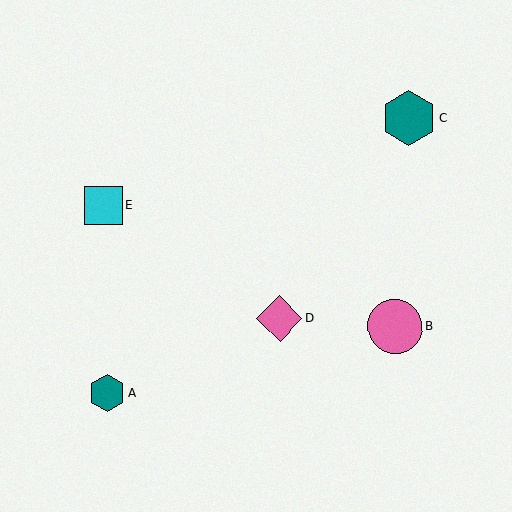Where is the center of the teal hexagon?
The center of the teal hexagon is at (107, 393).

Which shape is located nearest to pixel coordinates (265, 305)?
The pink diamond (labeled D) at (279, 318) is nearest to that location.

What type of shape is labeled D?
Shape D is a pink diamond.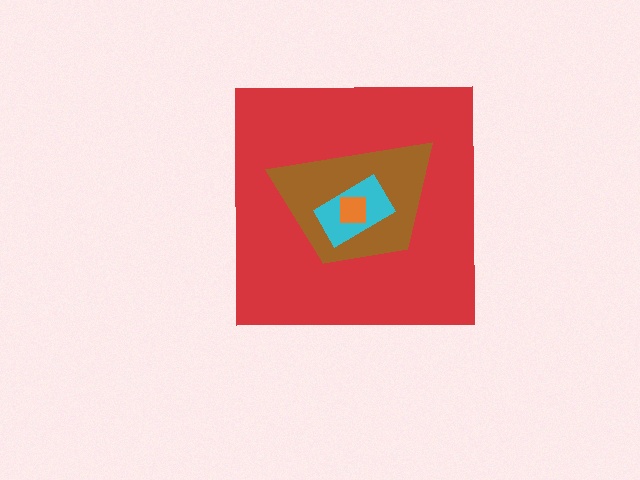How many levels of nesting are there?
4.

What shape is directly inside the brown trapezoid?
The cyan rectangle.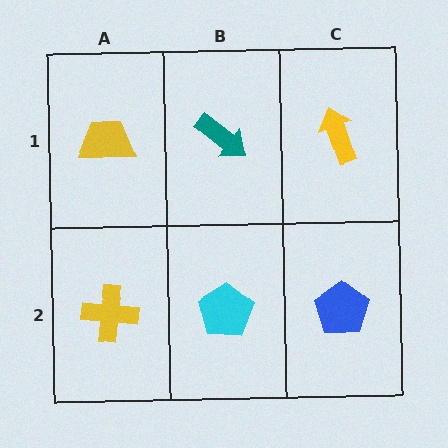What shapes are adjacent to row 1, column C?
A blue pentagon (row 2, column C), a teal arrow (row 1, column B).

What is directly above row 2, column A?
A yellow trapezoid.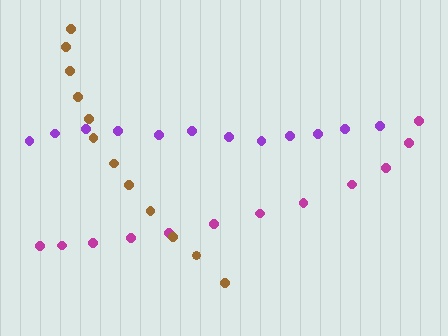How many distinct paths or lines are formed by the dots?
There are 3 distinct paths.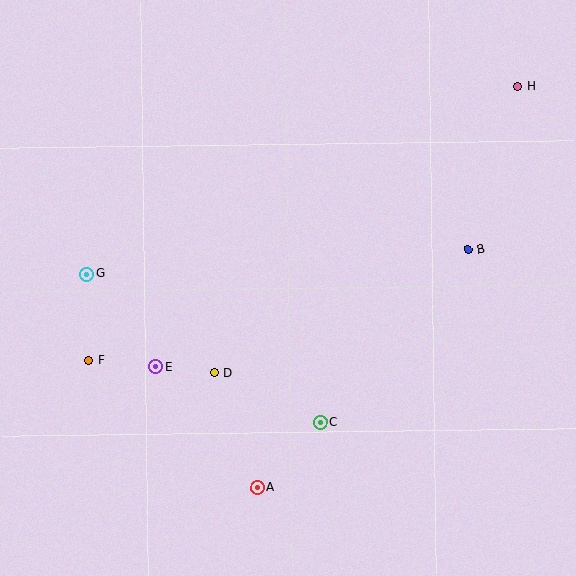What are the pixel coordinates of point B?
Point B is at (468, 250).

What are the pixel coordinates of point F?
Point F is at (89, 360).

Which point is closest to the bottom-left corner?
Point F is closest to the bottom-left corner.